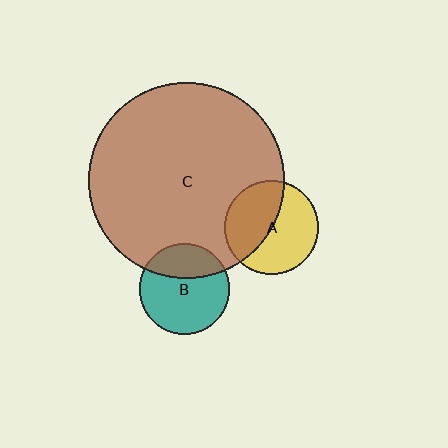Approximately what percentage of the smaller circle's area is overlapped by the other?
Approximately 30%.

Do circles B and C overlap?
Yes.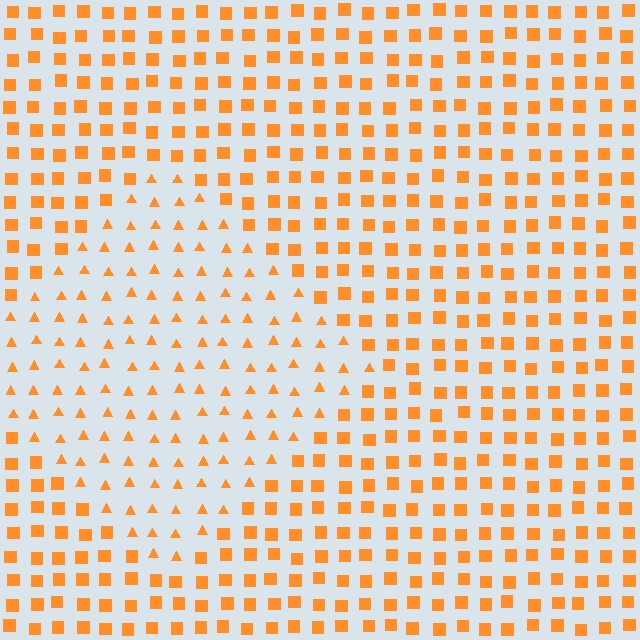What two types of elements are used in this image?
The image uses triangles inside the diamond region and squares outside it.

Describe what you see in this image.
The image is filled with small orange elements arranged in a uniform grid. A diamond-shaped region contains triangles, while the surrounding area contains squares. The boundary is defined purely by the change in element shape.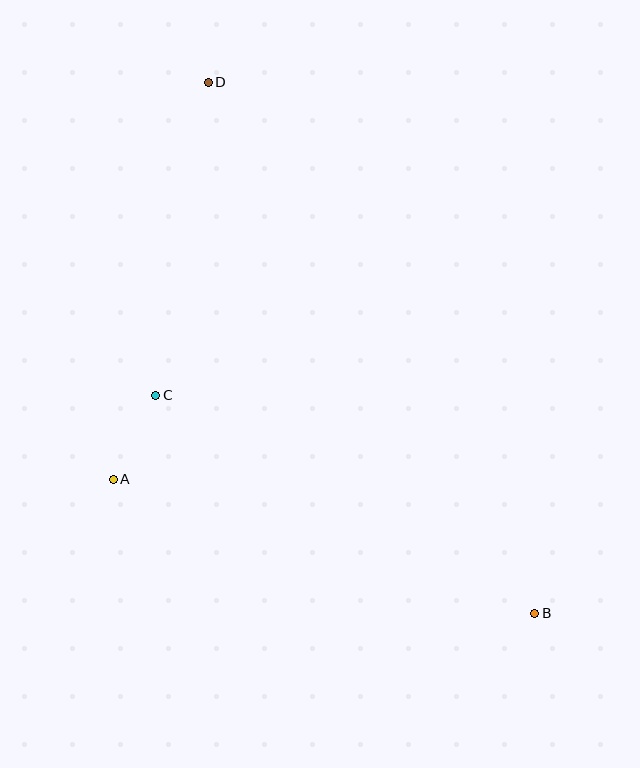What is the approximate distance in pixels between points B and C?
The distance between B and C is approximately 437 pixels.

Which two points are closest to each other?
Points A and C are closest to each other.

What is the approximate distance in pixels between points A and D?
The distance between A and D is approximately 408 pixels.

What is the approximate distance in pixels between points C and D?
The distance between C and D is approximately 318 pixels.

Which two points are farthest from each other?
Points B and D are farthest from each other.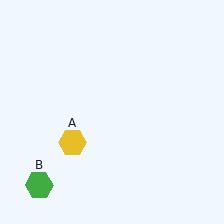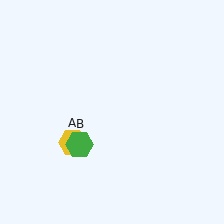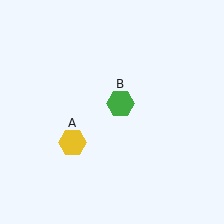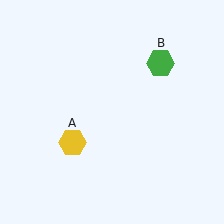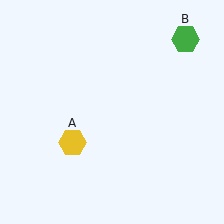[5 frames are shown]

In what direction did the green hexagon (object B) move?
The green hexagon (object B) moved up and to the right.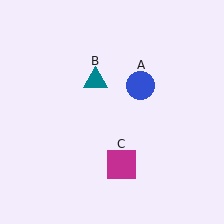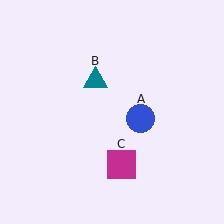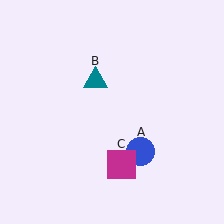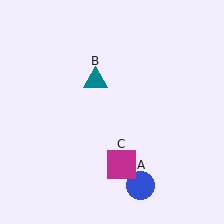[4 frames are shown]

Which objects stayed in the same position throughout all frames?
Teal triangle (object B) and magenta square (object C) remained stationary.